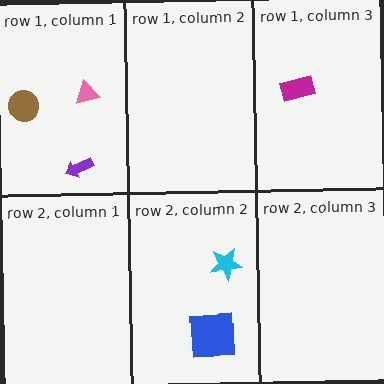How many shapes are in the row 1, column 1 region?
3.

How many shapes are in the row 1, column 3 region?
1.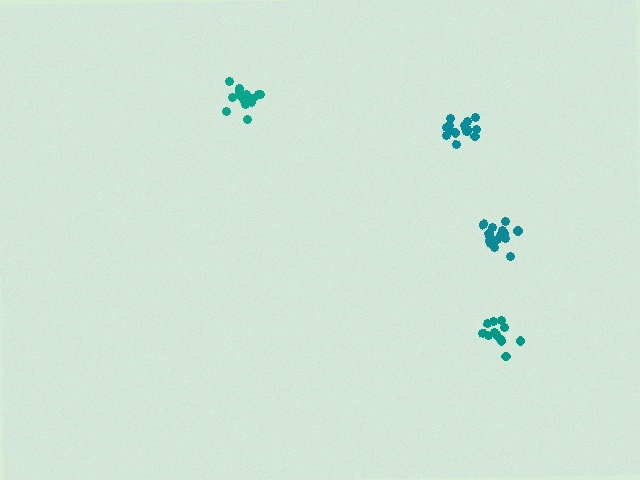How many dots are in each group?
Group 1: 16 dots, Group 2: 14 dots, Group 3: 17 dots, Group 4: 16 dots (63 total).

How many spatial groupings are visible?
There are 4 spatial groupings.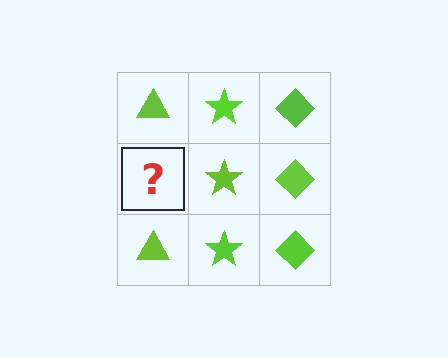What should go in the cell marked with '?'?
The missing cell should contain a lime triangle.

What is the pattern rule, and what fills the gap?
The rule is that each column has a consistent shape. The gap should be filled with a lime triangle.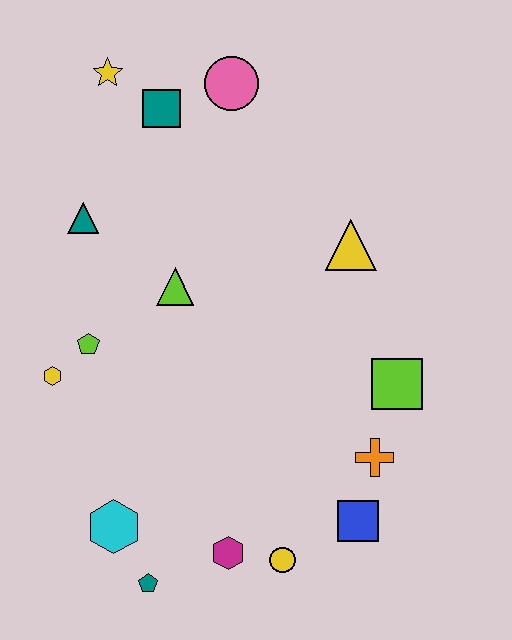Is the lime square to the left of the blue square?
No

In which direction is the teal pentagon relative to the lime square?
The teal pentagon is to the left of the lime square.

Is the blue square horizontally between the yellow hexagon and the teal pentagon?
No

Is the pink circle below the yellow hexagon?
No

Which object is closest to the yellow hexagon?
The lime pentagon is closest to the yellow hexagon.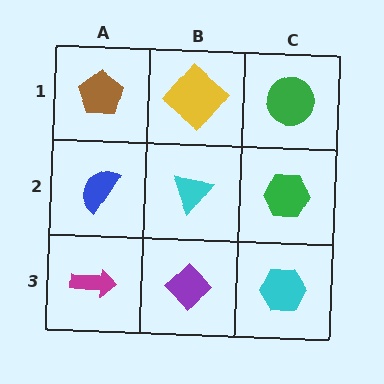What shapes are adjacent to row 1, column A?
A blue semicircle (row 2, column A), a yellow diamond (row 1, column B).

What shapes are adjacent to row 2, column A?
A brown pentagon (row 1, column A), a magenta arrow (row 3, column A), a cyan triangle (row 2, column B).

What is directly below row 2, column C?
A cyan hexagon.